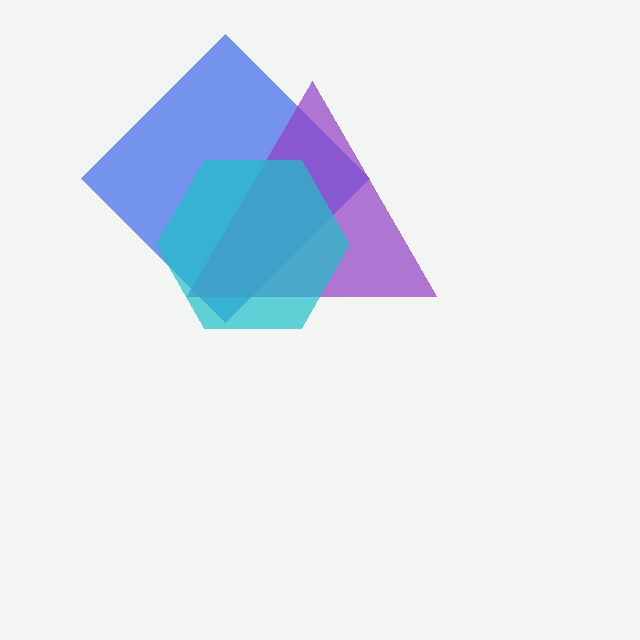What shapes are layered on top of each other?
The layered shapes are: a blue diamond, a purple triangle, a cyan hexagon.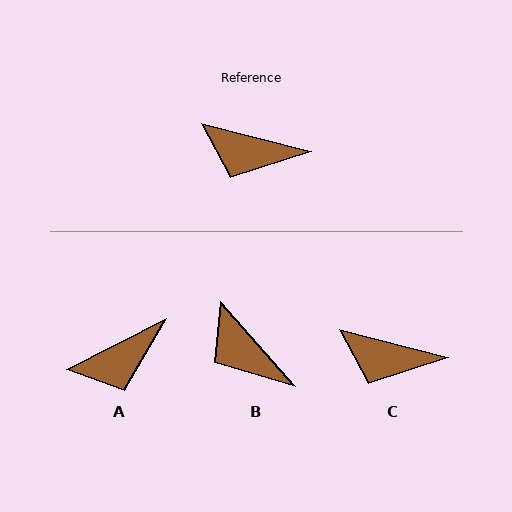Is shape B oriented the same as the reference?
No, it is off by about 34 degrees.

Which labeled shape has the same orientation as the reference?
C.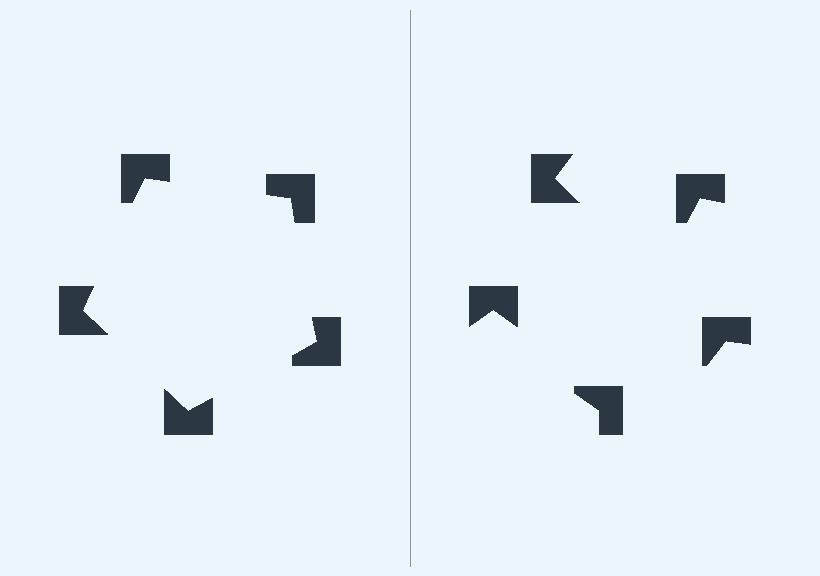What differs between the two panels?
The notched squares are positioned identically on both sides; only the wedge orientations differ. On the left they align to a pentagon; on the right they are misaligned.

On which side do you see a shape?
An illusory pentagon appears on the left side. On the right side the wedge cuts are rotated, so no coherent shape forms.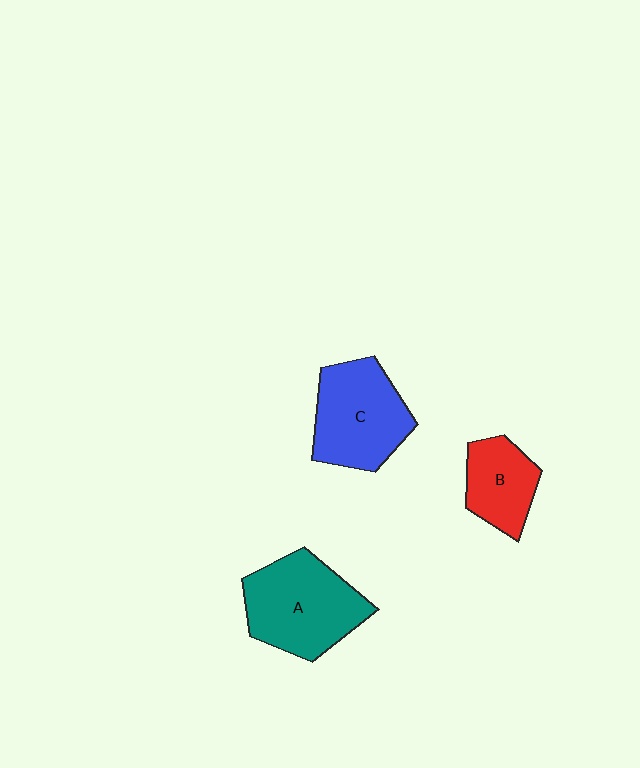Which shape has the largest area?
Shape A (teal).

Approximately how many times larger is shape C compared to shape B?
Approximately 1.6 times.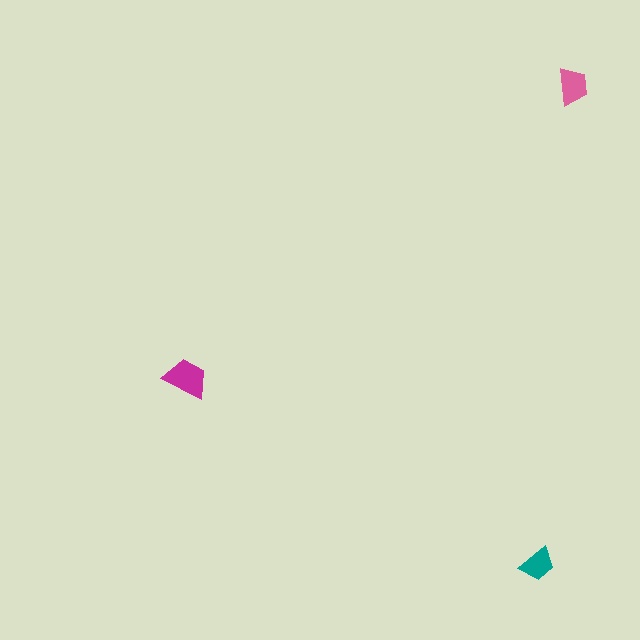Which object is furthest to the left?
The magenta trapezoid is leftmost.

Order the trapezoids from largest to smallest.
the magenta one, the pink one, the teal one.